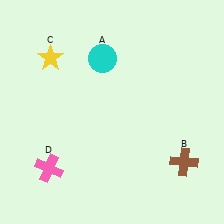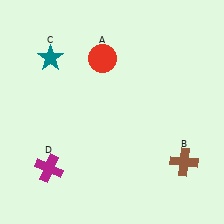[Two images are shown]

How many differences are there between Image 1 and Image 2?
There are 3 differences between the two images.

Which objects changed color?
A changed from cyan to red. C changed from yellow to teal. D changed from pink to magenta.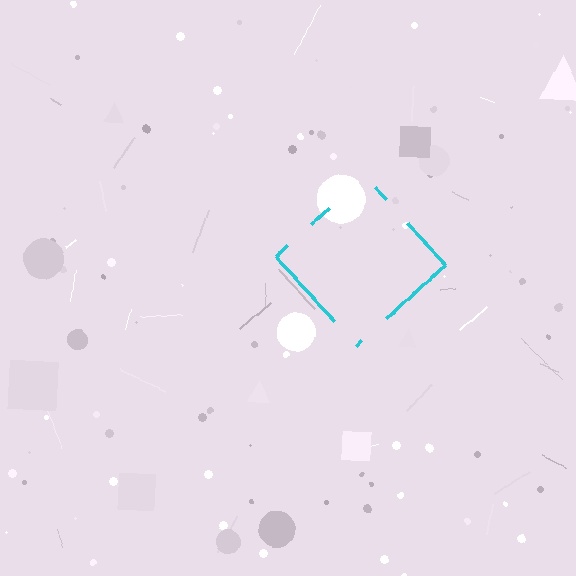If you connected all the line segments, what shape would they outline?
They would outline a diamond.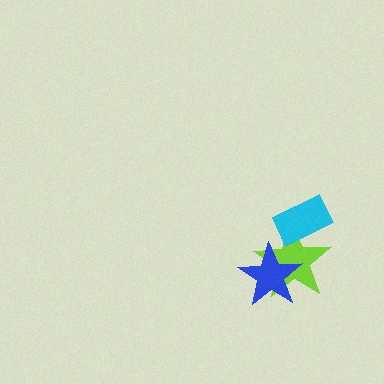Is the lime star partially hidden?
Yes, it is partially covered by another shape.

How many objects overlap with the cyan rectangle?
1 object overlaps with the cyan rectangle.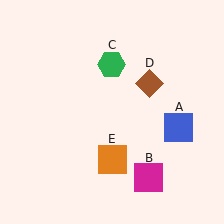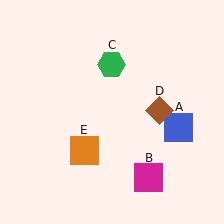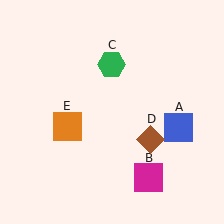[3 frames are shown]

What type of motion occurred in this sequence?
The brown diamond (object D), orange square (object E) rotated clockwise around the center of the scene.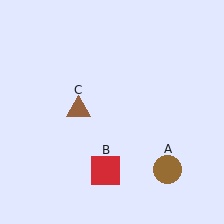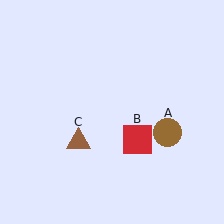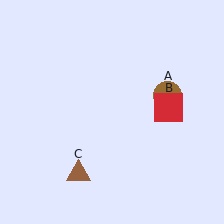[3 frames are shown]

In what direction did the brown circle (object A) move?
The brown circle (object A) moved up.